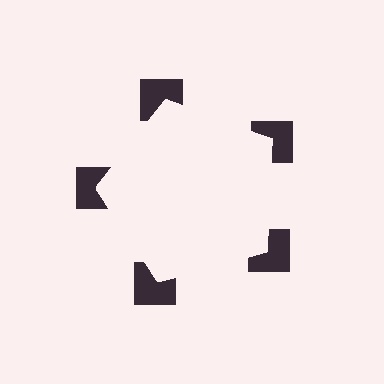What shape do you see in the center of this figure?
An illusory pentagon — its edges are inferred from the aligned wedge cuts in the notched squares, not physically drawn.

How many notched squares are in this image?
There are 5 — one at each vertex of the illusory pentagon.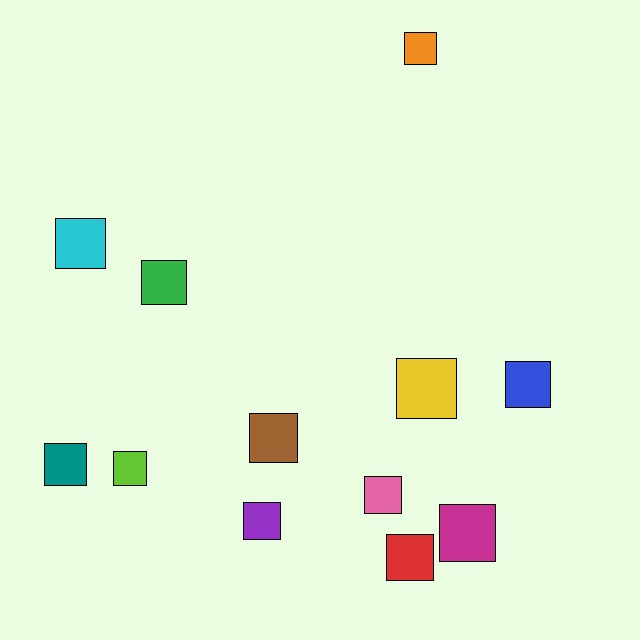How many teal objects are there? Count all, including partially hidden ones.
There is 1 teal object.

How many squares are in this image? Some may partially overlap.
There are 12 squares.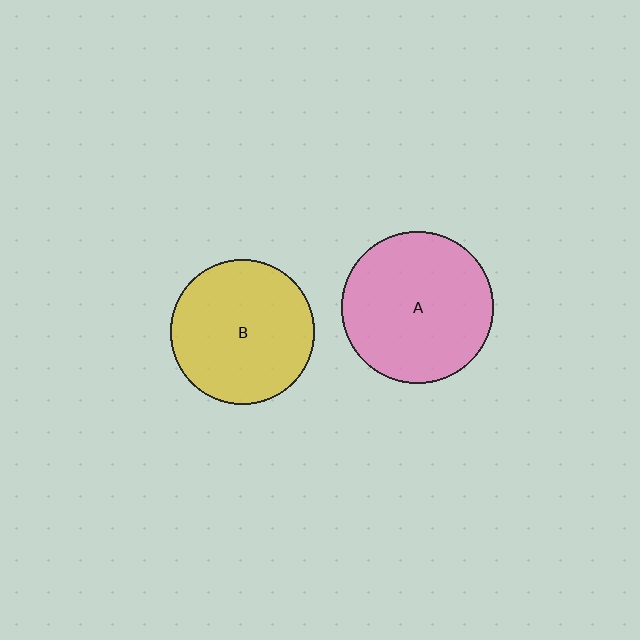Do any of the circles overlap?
No, none of the circles overlap.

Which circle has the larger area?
Circle A (pink).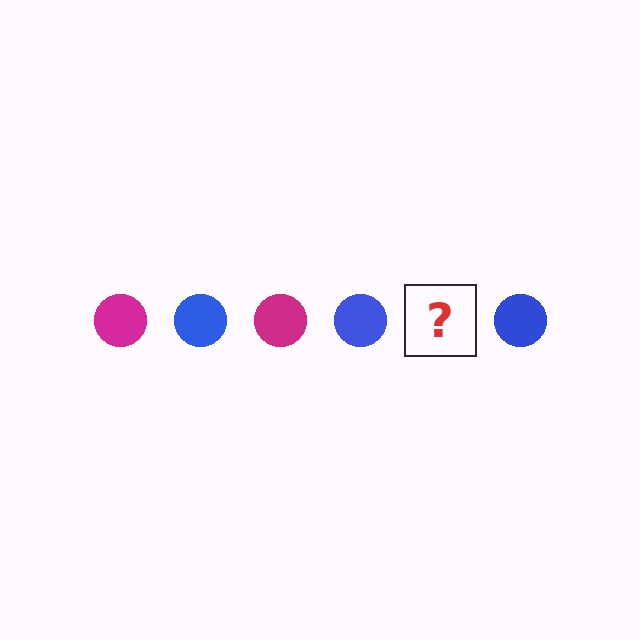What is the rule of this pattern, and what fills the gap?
The rule is that the pattern cycles through magenta, blue circles. The gap should be filled with a magenta circle.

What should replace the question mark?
The question mark should be replaced with a magenta circle.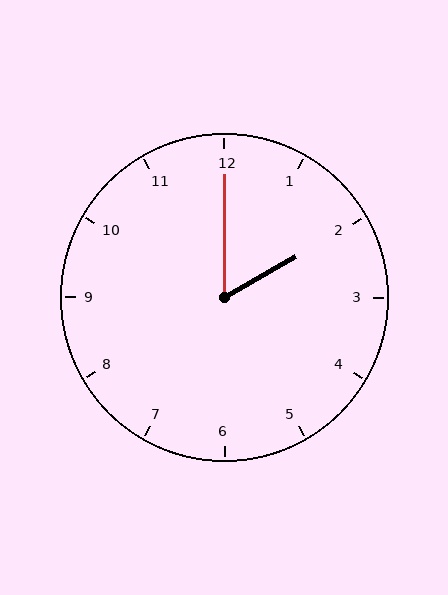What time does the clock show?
2:00.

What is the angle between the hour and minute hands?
Approximately 60 degrees.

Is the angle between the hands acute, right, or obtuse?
It is acute.